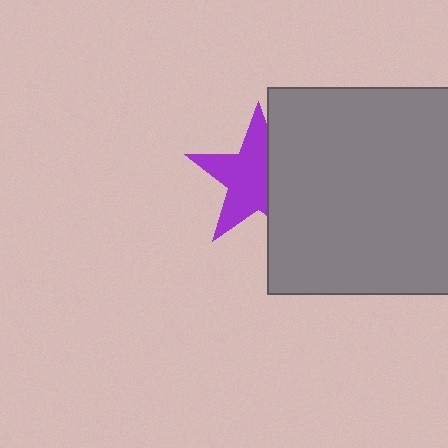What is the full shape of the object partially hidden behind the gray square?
The partially hidden object is a purple star.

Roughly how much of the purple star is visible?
About half of it is visible (roughly 63%).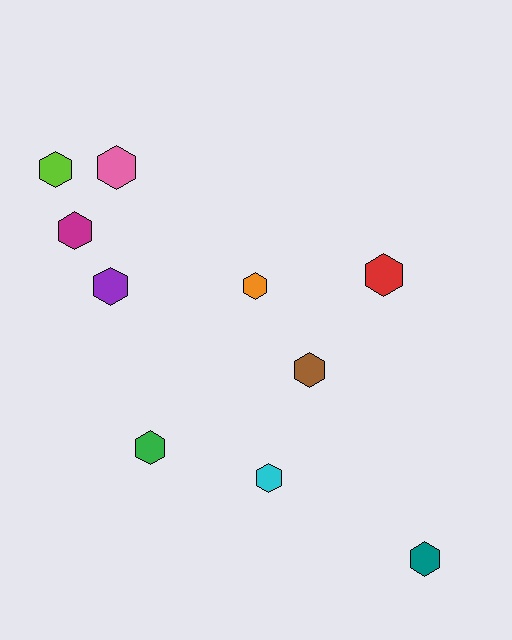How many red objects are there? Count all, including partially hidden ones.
There is 1 red object.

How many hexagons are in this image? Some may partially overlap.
There are 10 hexagons.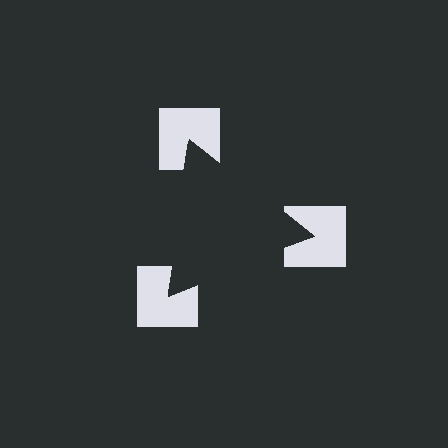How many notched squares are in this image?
There are 3 — one at each vertex of the illusory triangle.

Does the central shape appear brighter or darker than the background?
It typically appears slightly darker than the background, even though no actual brightness change is drawn.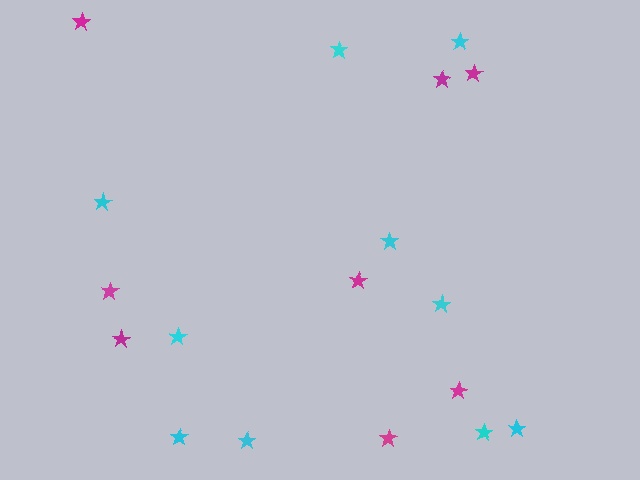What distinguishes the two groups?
There are 2 groups: one group of cyan stars (10) and one group of magenta stars (8).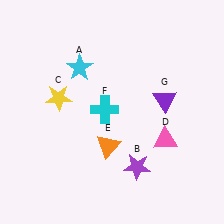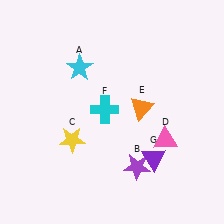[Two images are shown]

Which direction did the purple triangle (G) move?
The purple triangle (G) moved down.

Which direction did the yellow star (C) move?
The yellow star (C) moved down.